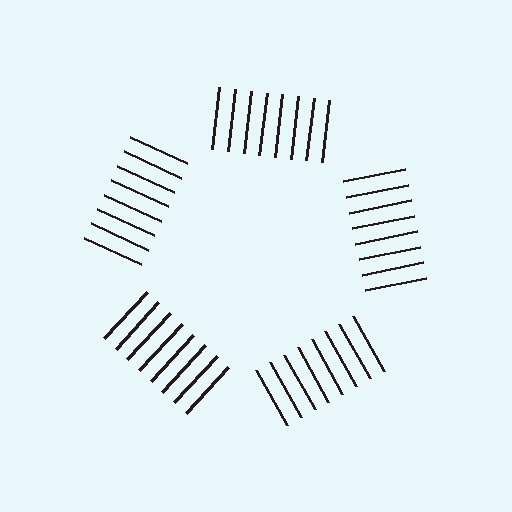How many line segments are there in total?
40 — 8 along each of the 5 edges.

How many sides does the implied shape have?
5 sides — the line-ends trace a pentagon.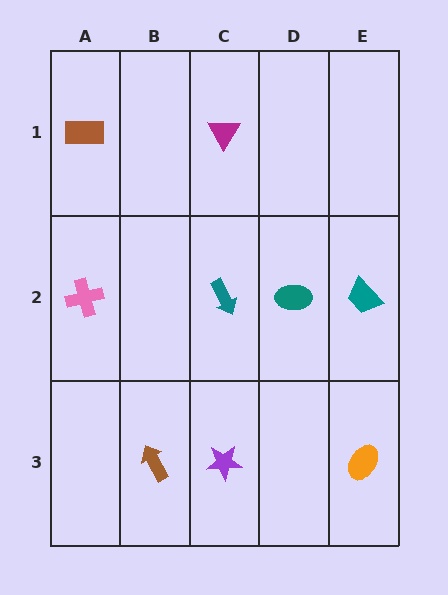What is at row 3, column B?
A brown arrow.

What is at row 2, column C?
A teal arrow.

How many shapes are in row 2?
4 shapes.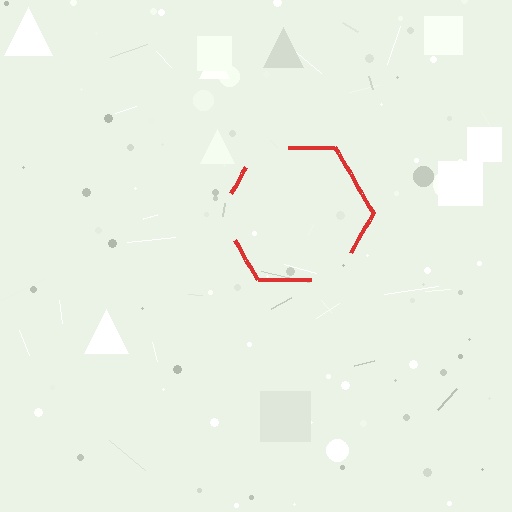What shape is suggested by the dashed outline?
The dashed outline suggests a hexagon.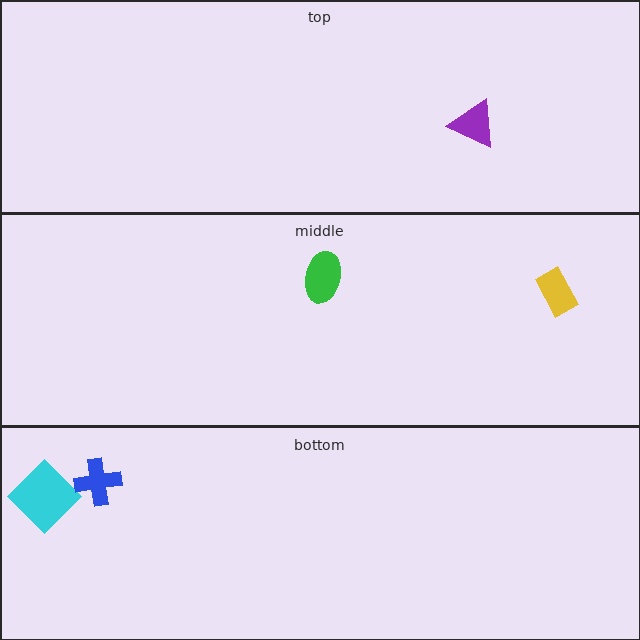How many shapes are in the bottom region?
2.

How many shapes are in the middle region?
2.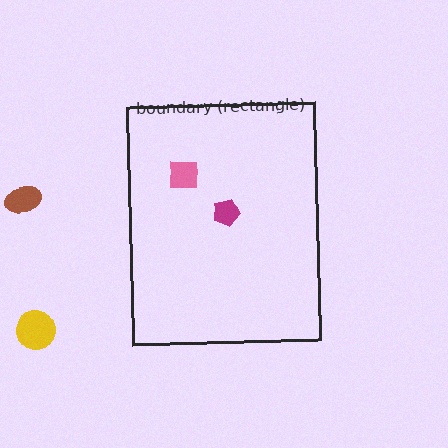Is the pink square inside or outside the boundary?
Inside.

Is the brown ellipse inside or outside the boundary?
Outside.